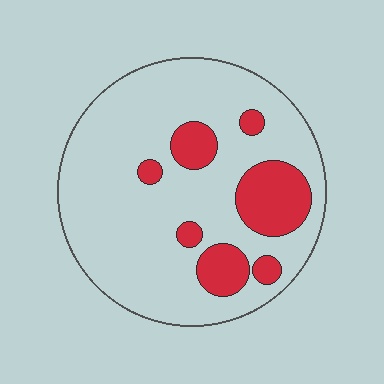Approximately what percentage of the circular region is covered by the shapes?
Approximately 20%.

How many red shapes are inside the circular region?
7.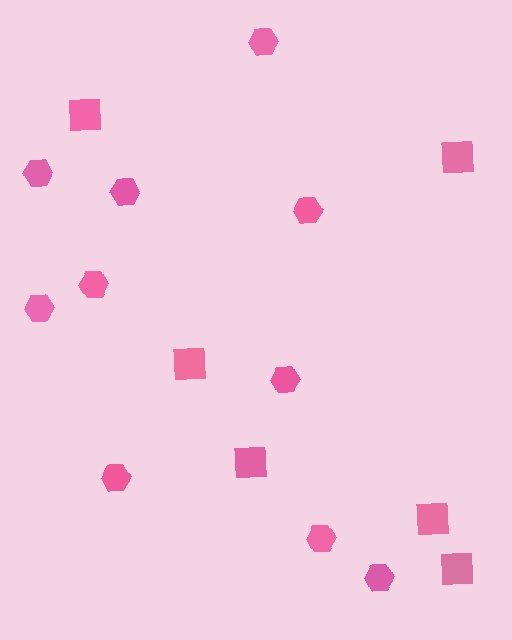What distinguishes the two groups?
There are 2 groups: one group of squares (6) and one group of hexagons (10).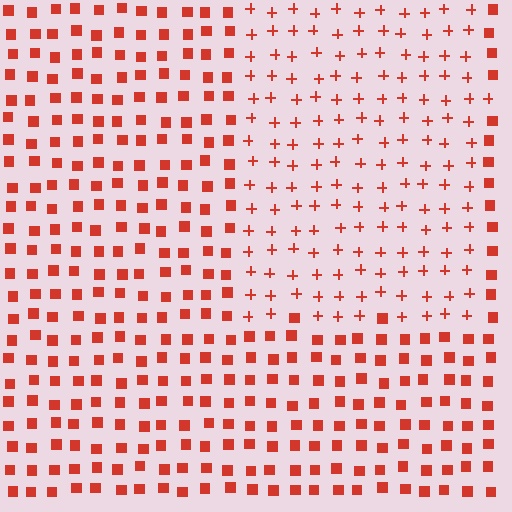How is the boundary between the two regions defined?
The boundary is defined by a change in element shape: plus signs inside vs. squares outside. All elements share the same color and spacing.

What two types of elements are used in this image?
The image uses plus signs inside the rectangle region and squares outside it.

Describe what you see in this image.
The image is filled with small red elements arranged in a uniform grid. A rectangle-shaped region contains plus signs, while the surrounding area contains squares. The boundary is defined purely by the change in element shape.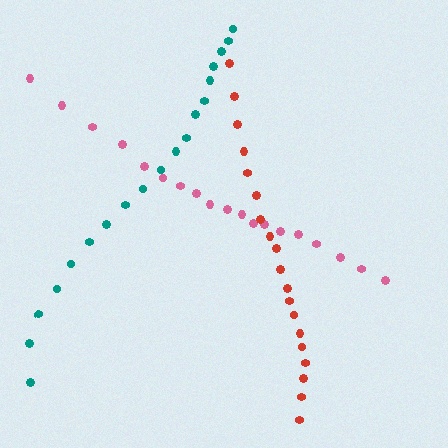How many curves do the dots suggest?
There are 3 distinct paths.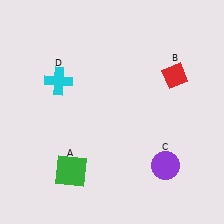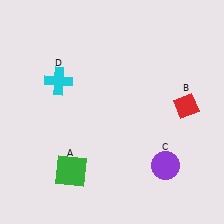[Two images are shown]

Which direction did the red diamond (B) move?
The red diamond (B) moved down.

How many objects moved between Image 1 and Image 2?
1 object moved between the two images.